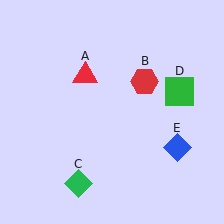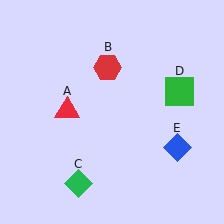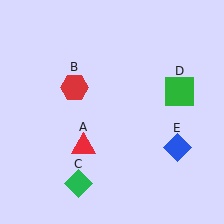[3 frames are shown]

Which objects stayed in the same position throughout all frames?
Green diamond (object C) and green square (object D) and blue diamond (object E) remained stationary.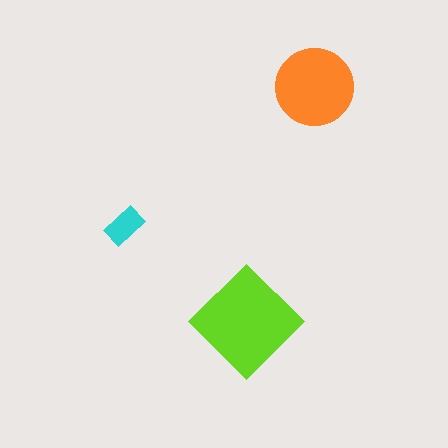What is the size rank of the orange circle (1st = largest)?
2nd.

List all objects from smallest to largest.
The cyan rectangle, the orange circle, the lime diamond.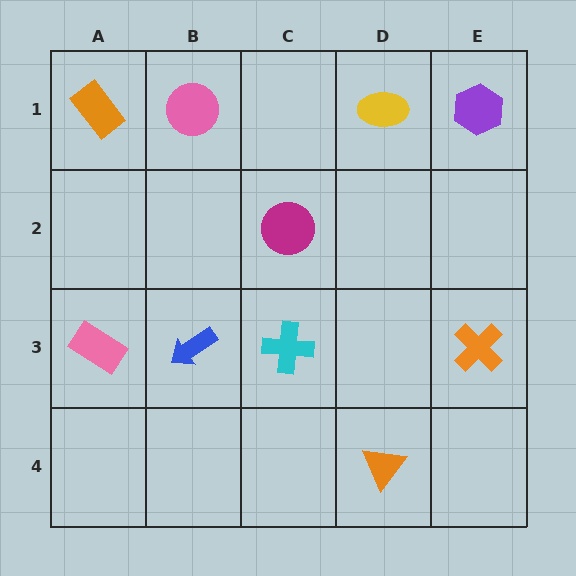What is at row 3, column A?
A pink rectangle.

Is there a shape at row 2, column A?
No, that cell is empty.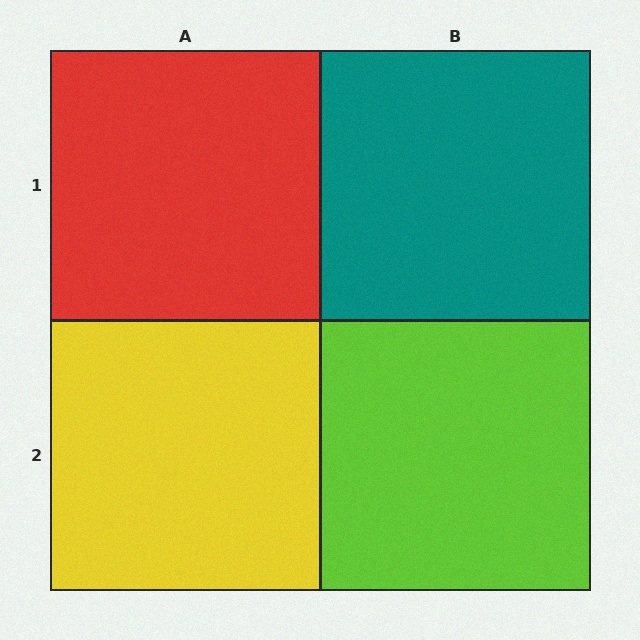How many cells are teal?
1 cell is teal.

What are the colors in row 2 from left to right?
Yellow, lime.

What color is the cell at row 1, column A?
Red.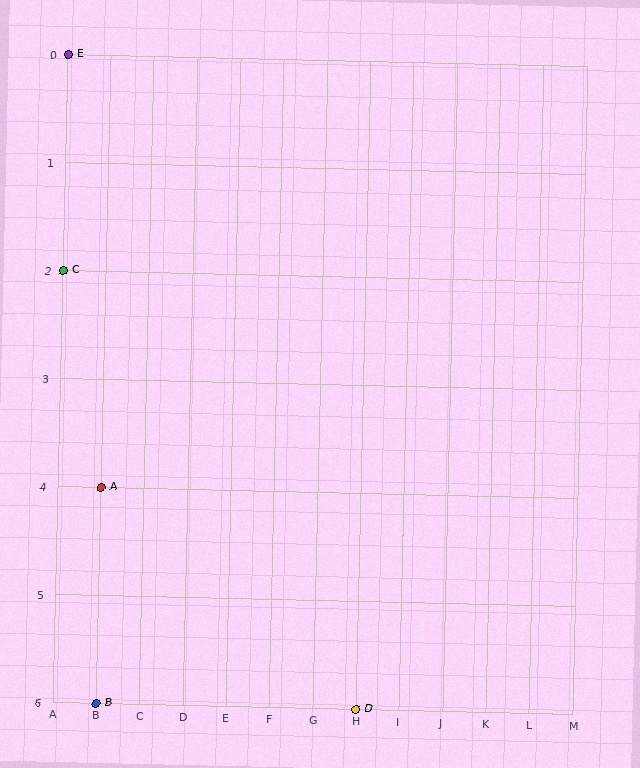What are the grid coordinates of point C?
Point C is at grid coordinates (A, 2).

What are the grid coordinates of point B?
Point B is at grid coordinates (B, 6).